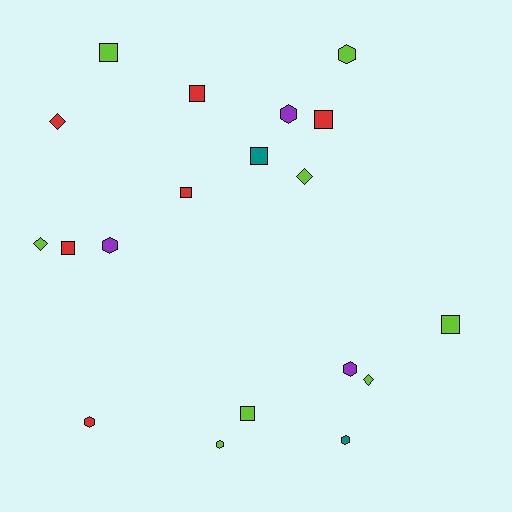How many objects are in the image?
There are 19 objects.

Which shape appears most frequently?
Square, with 8 objects.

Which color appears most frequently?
Lime, with 8 objects.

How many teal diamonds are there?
There are no teal diamonds.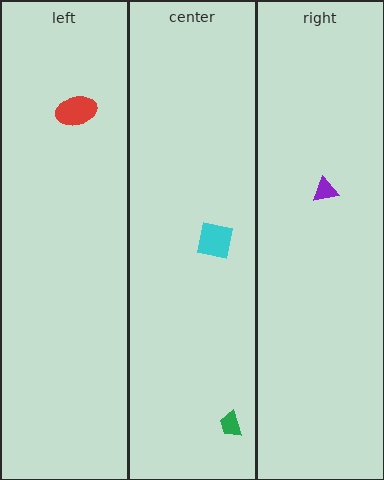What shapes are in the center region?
The green trapezoid, the cyan square.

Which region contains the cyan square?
The center region.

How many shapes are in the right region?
1.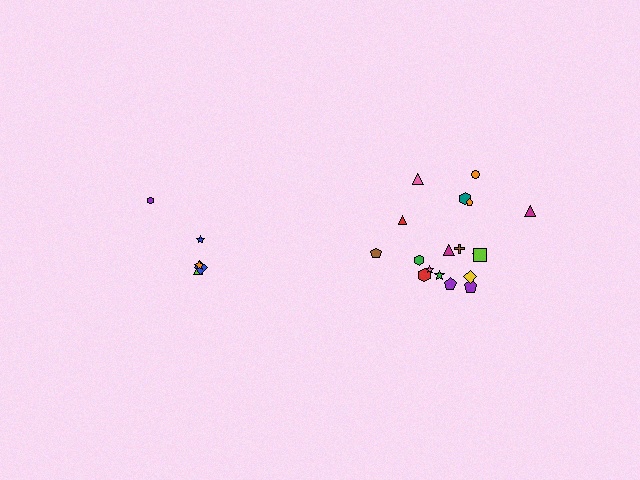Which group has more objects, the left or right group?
The right group.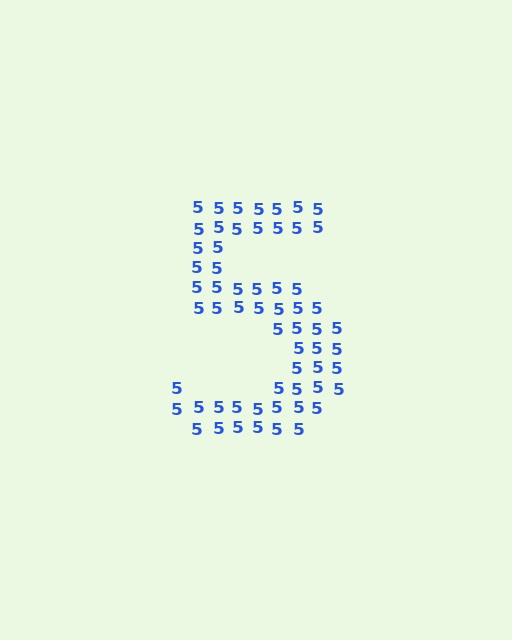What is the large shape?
The large shape is the digit 5.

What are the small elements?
The small elements are digit 5's.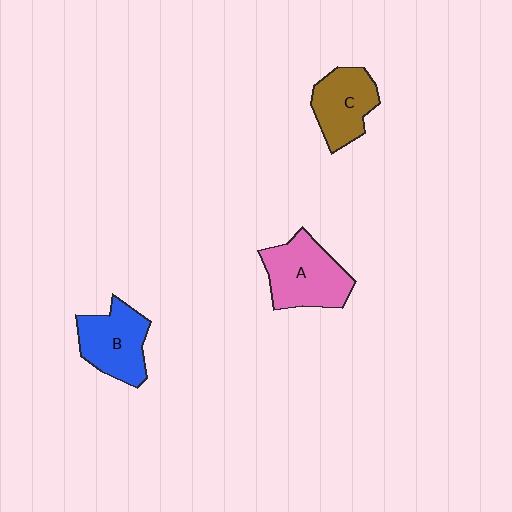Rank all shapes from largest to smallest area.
From largest to smallest: A (pink), B (blue), C (brown).